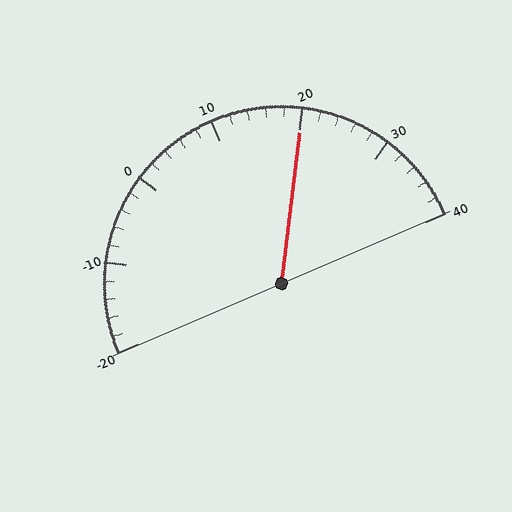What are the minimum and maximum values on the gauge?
The gauge ranges from -20 to 40.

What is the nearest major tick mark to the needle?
The nearest major tick mark is 20.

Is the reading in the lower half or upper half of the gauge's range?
The reading is in the upper half of the range (-20 to 40).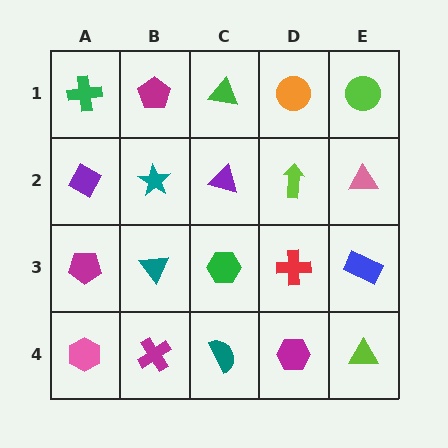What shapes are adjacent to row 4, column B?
A teal triangle (row 3, column B), a pink hexagon (row 4, column A), a teal semicircle (row 4, column C).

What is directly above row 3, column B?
A teal star.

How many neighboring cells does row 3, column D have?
4.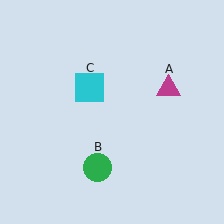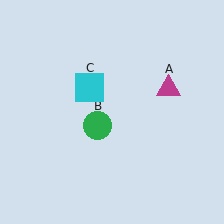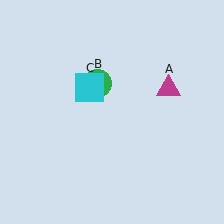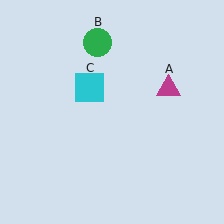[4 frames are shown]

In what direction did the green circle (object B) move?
The green circle (object B) moved up.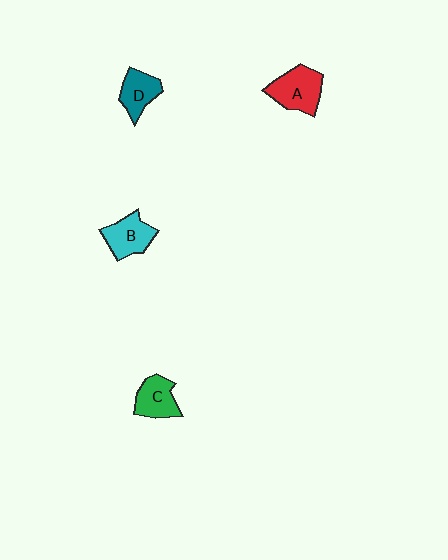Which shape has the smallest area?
Shape D (teal).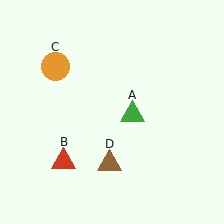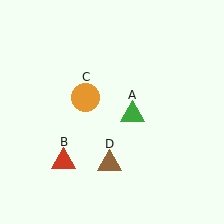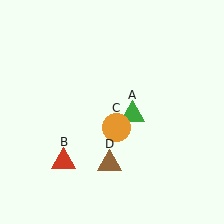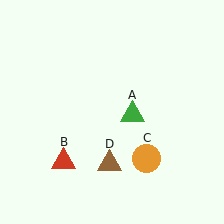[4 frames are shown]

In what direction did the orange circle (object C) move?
The orange circle (object C) moved down and to the right.